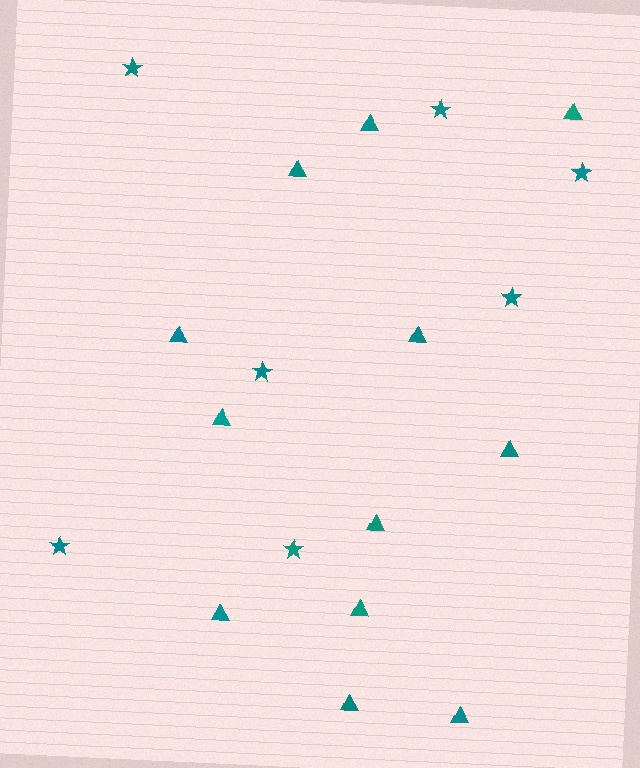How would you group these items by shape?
There are 2 groups: one group of triangles (12) and one group of stars (7).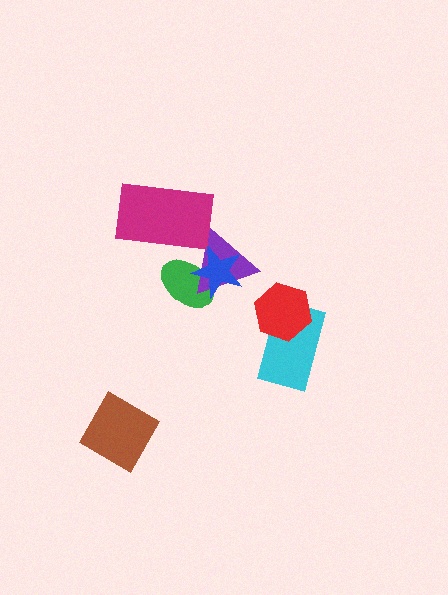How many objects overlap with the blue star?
2 objects overlap with the blue star.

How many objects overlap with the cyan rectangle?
1 object overlaps with the cyan rectangle.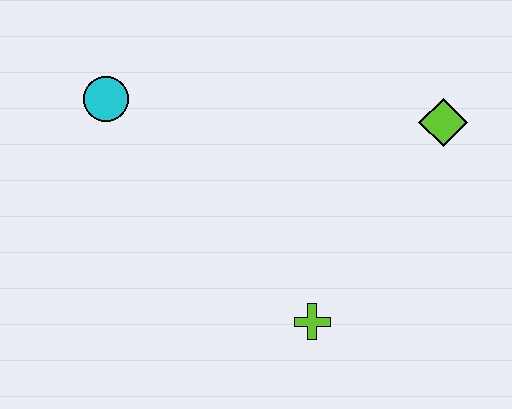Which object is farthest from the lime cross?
The cyan circle is farthest from the lime cross.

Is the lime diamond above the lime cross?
Yes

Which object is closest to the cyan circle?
The lime cross is closest to the cyan circle.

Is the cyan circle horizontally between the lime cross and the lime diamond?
No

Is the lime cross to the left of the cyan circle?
No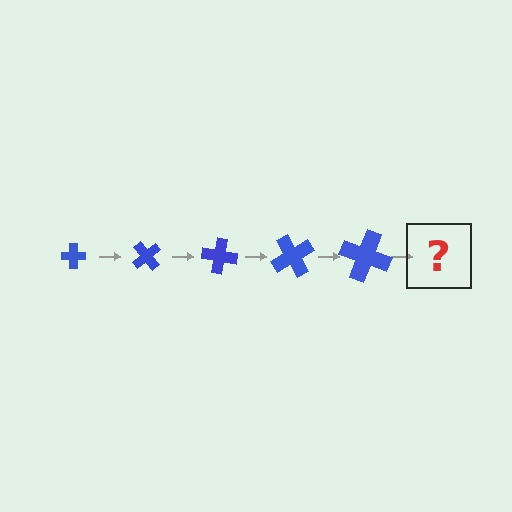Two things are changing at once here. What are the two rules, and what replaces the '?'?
The two rules are that the cross grows larger each step and it rotates 50 degrees each step. The '?' should be a cross, larger than the previous one and rotated 250 degrees from the start.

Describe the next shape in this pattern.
It should be a cross, larger than the previous one and rotated 250 degrees from the start.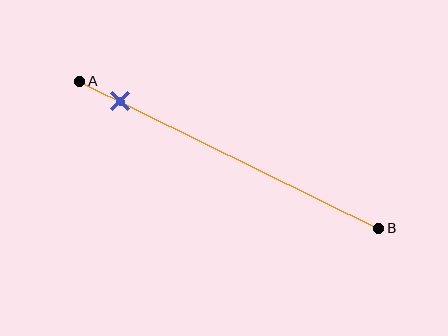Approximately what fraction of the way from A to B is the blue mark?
The blue mark is approximately 15% of the way from A to B.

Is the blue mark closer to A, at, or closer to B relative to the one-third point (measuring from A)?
The blue mark is closer to point A than the one-third point of segment AB.